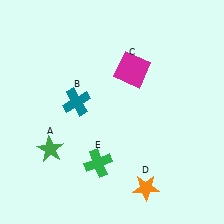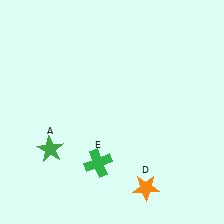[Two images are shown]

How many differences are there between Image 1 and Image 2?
There are 2 differences between the two images.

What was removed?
The teal cross (B), the magenta square (C) were removed in Image 2.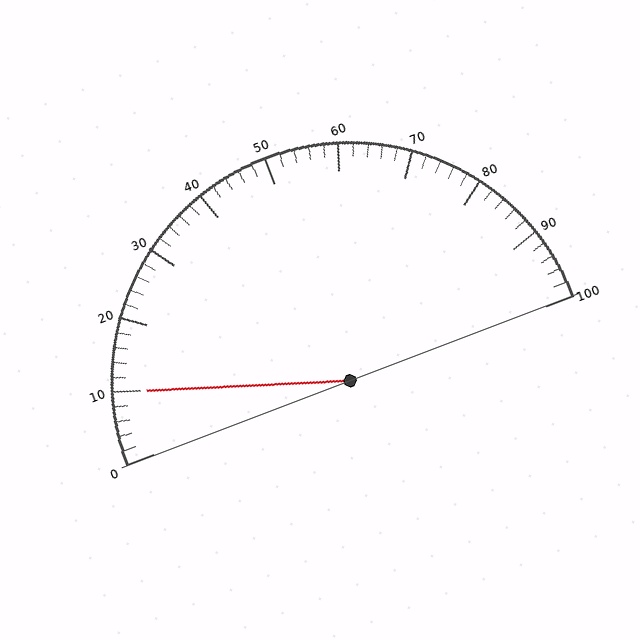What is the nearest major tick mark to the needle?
The nearest major tick mark is 10.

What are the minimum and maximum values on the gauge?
The gauge ranges from 0 to 100.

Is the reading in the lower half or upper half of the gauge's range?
The reading is in the lower half of the range (0 to 100).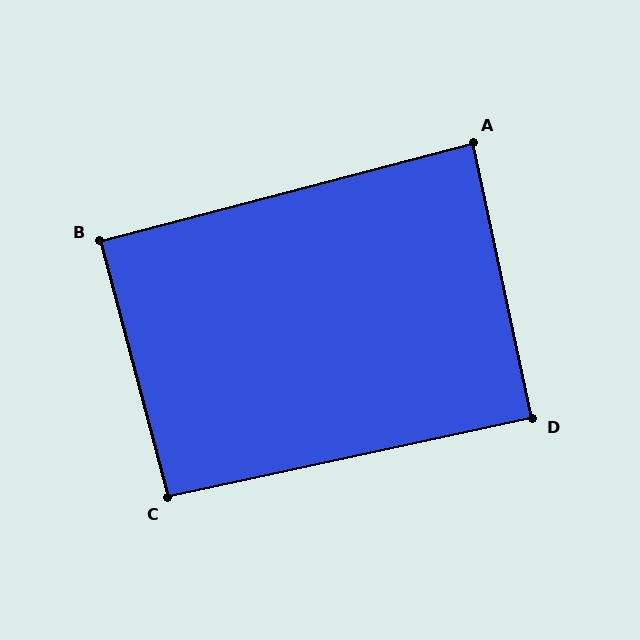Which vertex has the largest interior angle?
C, at approximately 93 degrees.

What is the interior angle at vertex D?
Approximately 90 degrees (approximately right).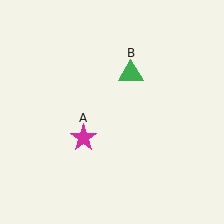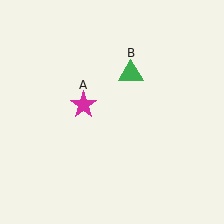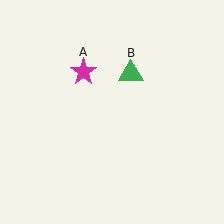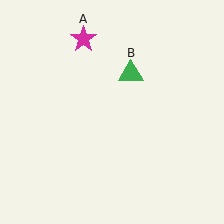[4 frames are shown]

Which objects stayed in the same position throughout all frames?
Green triangle (object B) remained stationary.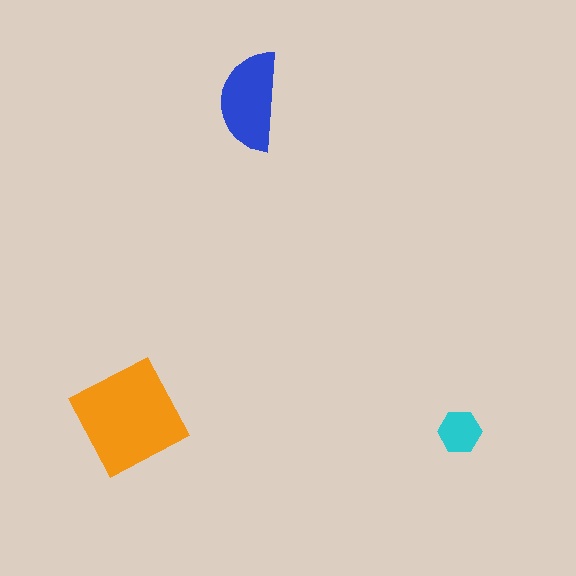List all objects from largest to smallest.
The orange square, the blue semicircle, the cyan hexagon.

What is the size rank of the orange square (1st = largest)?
1st.